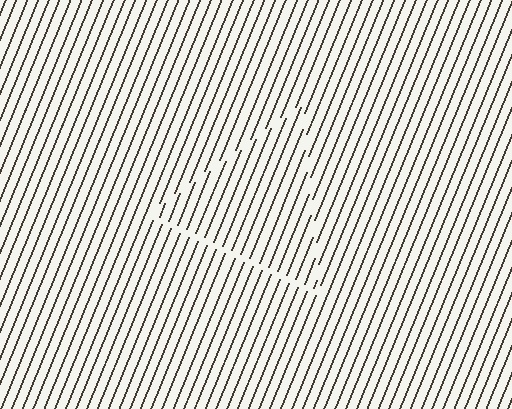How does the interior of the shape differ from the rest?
The interior of the shape contains the same grating, shifted by half a period — the contour is defined by the phase discontinuity where line-ends from the inner and outer gratings abut.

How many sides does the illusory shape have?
3 sides — the line-ends trace a triangle.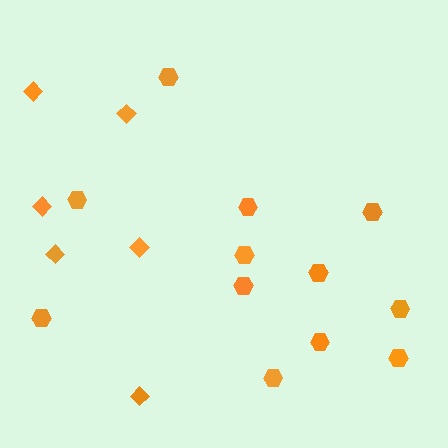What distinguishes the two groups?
There are 2 groups: one group of hexagons (12) and one group of diamonds (6).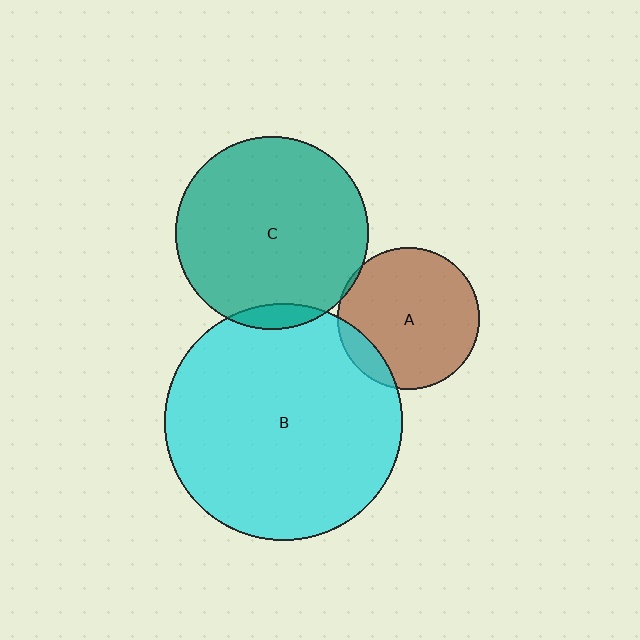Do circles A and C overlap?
Yes.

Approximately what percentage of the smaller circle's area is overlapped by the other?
Approximately 5%.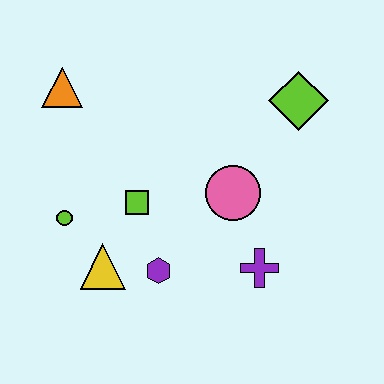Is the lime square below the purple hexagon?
No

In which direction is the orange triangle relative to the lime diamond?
The orange triangle is to the left of the lime diamond.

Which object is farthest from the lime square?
The lime diamond is farthest from the lime square.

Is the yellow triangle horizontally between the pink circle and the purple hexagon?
No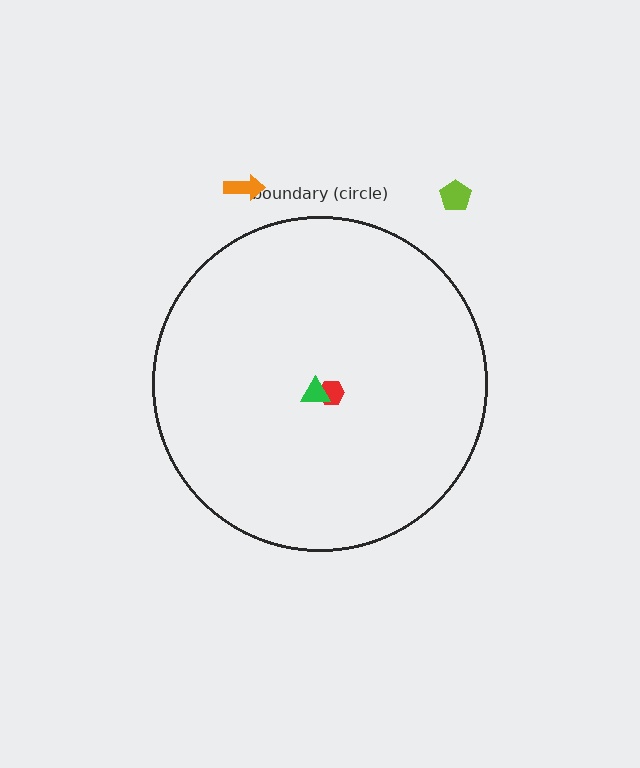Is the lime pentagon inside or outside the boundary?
Outside.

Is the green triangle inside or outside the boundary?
Inside.